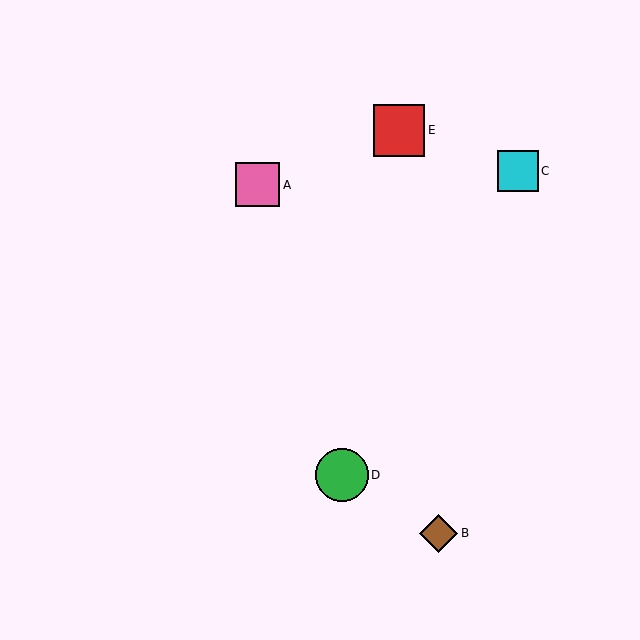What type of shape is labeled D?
Shape D is a green circle.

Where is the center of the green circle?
The center of the green circle is at (342, 475).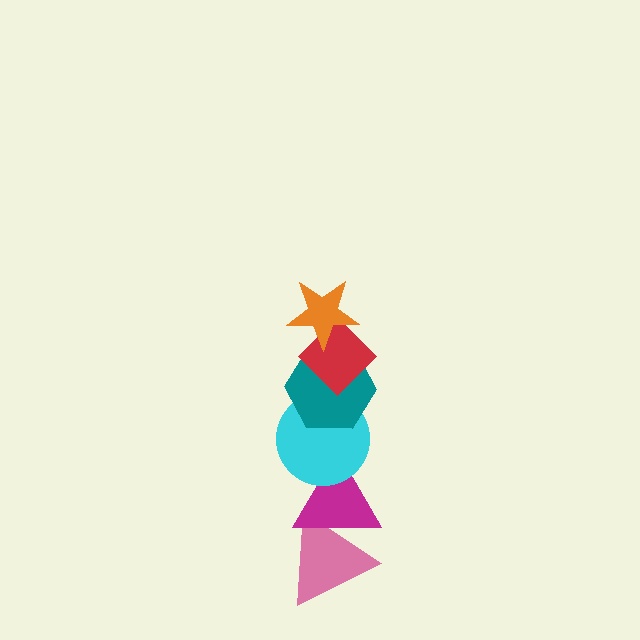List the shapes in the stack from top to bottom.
From top to bottom: the orange star, the red diamond, the teal hexagon, the cyan circle, the magenta triangle, the pink triangle.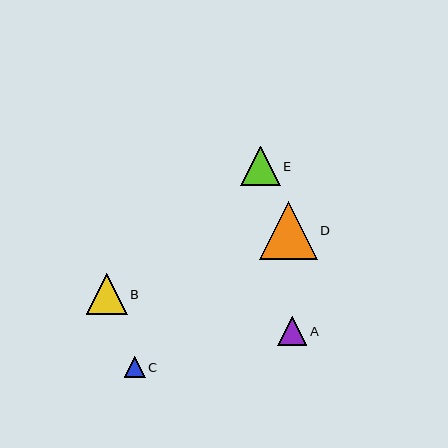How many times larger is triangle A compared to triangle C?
Triangle A is approximately 1.4 times the size of triangle C.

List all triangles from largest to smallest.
From largest to smallest: D, B, E, A, C.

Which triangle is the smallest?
Triangle C is the smallest with a size of approximately 21 pixels.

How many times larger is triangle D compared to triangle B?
Triangle D is approximately 1.4 times the size of triangle B.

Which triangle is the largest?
Triangle D is the largest with a size of approximately 58 pixels.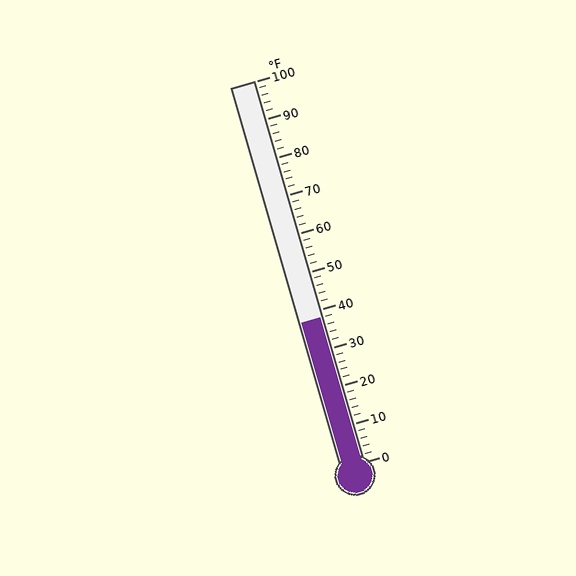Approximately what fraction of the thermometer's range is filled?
The thermometer is filled to approximately 40% of its range.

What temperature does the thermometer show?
The thermometer shows approximately 38°F.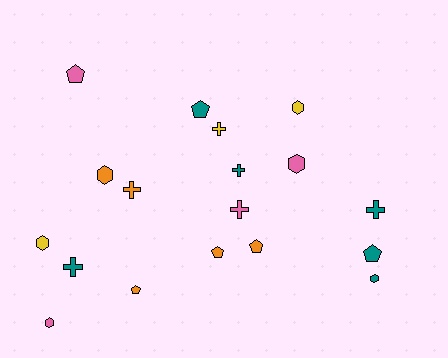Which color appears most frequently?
Teal, with 6 objects.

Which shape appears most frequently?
Hexagon, with 6 objects.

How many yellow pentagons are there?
There are no yellow pentagons.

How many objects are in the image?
There are 18 objects.